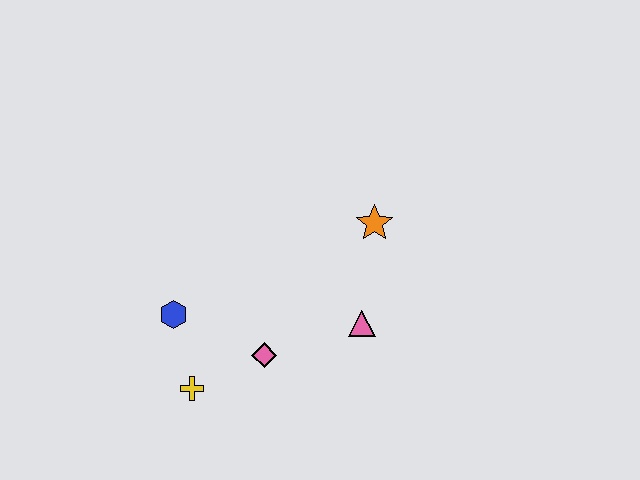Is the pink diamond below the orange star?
Yes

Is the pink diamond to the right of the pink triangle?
No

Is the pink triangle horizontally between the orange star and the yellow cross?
Yes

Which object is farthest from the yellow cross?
The orange star is farthest from the yellow cross.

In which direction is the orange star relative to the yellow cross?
The orange star is to the right of the yellow cross.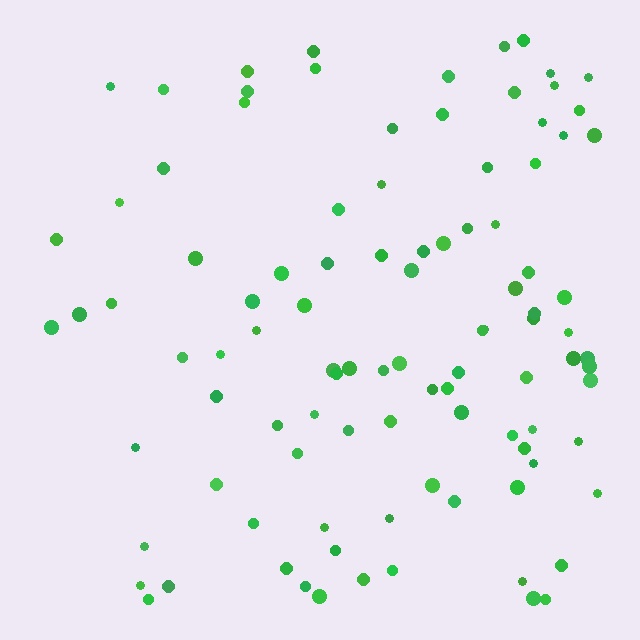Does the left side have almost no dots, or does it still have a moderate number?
Still a moderate number, just noticeably fewer than the right.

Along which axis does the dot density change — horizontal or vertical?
Horizontal.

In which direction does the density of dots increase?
From left to right, with the right side densest.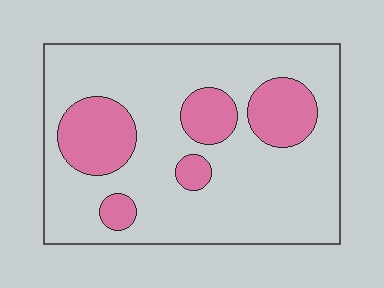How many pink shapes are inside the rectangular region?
5.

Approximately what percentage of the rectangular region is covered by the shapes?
Approximately 25%.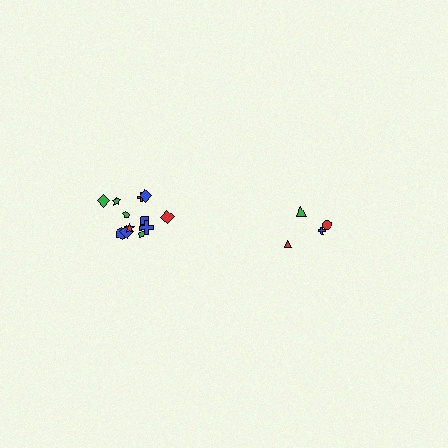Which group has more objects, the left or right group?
The left group.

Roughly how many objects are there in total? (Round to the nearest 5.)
Roughly 15 objects in total.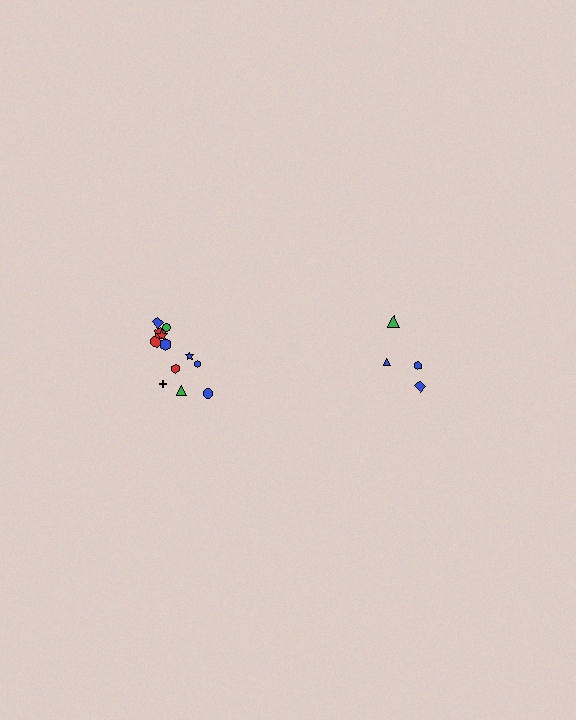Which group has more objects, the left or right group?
The left group.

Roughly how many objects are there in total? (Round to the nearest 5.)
Roughly 15 objects in total.